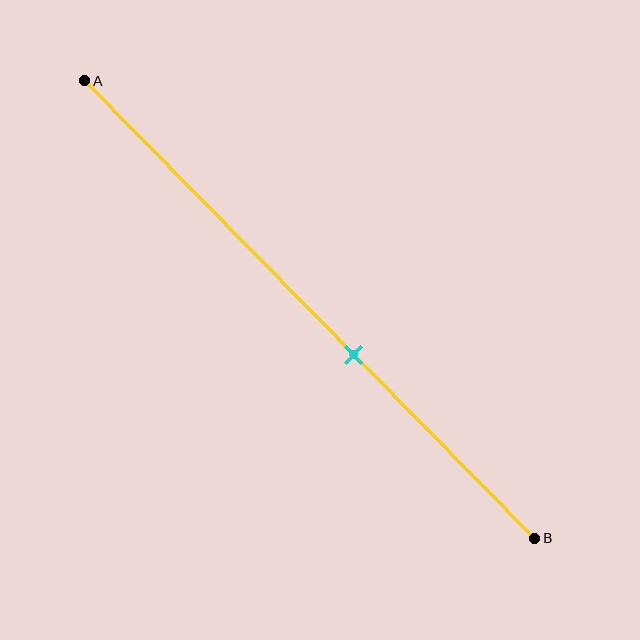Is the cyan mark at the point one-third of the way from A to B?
No, the mark is at about 60% from A, not at the 33% one-third point.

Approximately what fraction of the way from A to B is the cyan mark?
The cyan mark is approximately 60% of the way from A to B.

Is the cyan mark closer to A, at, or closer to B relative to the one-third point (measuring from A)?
The cyan mark is closer to point B than the one-third point of segment AB.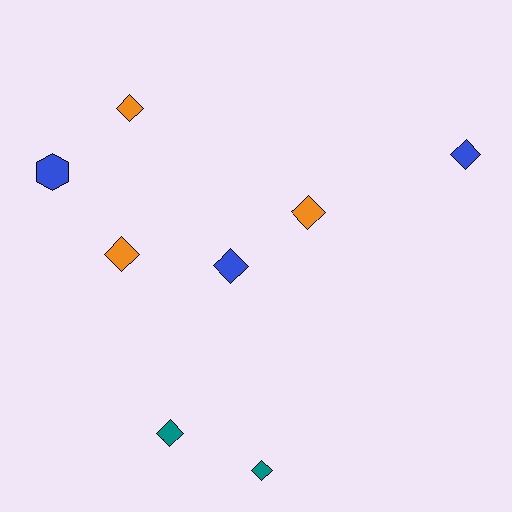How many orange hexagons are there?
There are no orange hexagons.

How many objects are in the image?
There are 8 objects.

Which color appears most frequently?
Orange, with 3 objects.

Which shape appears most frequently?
Diamond, with 7 objects.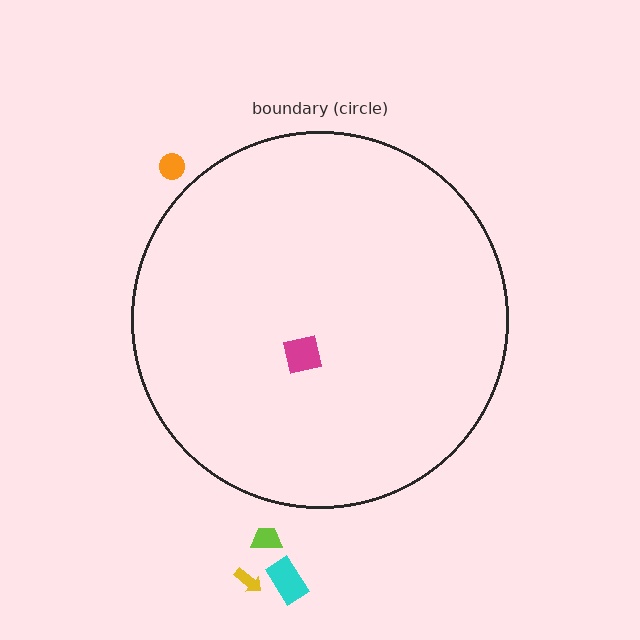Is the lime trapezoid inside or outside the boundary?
Outside.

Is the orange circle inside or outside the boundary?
Outside.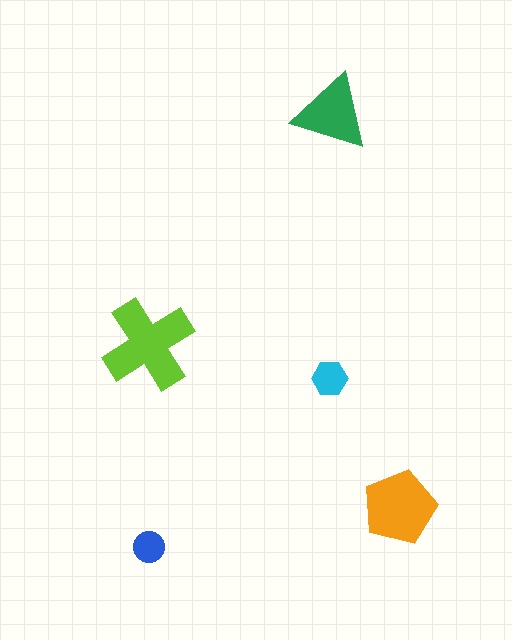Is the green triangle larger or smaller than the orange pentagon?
Smaller.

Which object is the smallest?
The blue circle.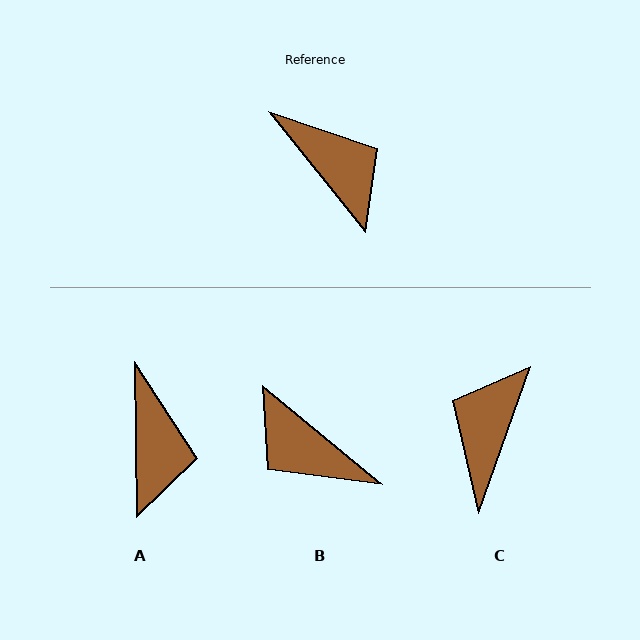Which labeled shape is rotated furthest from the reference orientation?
B, about 169 degrees away.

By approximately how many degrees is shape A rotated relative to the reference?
Approximately 38 degrees clockwise.